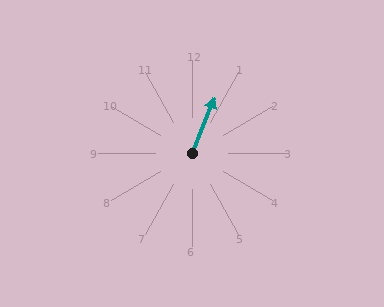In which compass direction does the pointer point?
North.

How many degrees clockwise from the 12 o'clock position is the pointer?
Approximately 22 degrees.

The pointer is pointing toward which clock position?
Roughly 1 o'clock.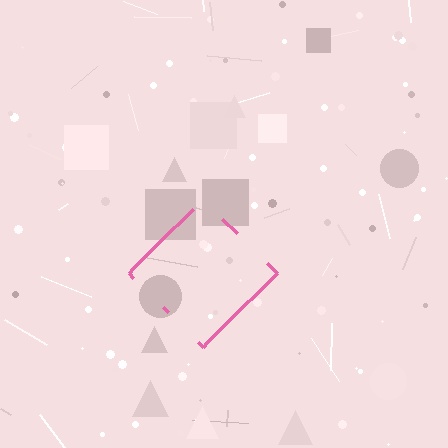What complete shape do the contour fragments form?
The contour fragments form a diamond.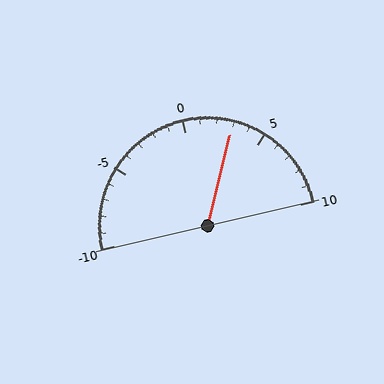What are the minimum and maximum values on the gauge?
The gauge ranges from -10 to 10.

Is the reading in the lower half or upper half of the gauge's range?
The reading is in the upper half of the range (-10 to 10).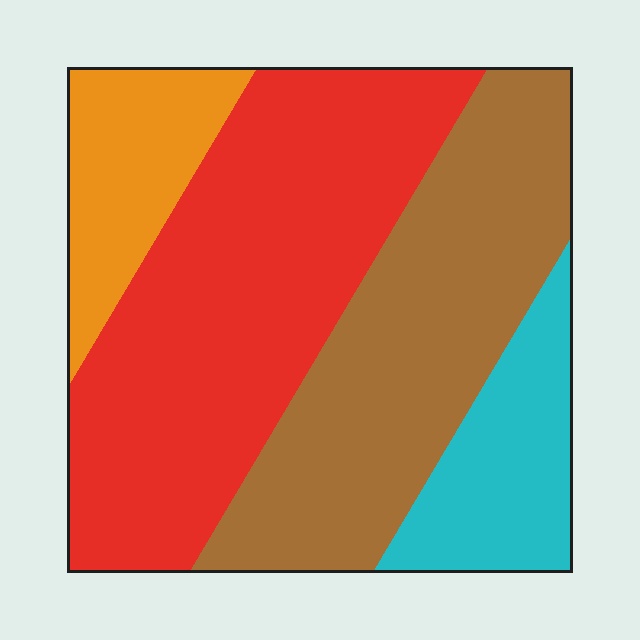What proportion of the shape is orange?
Orange takes up about one eighth (1/8) of the shape.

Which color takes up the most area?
Red, at roughly 40%.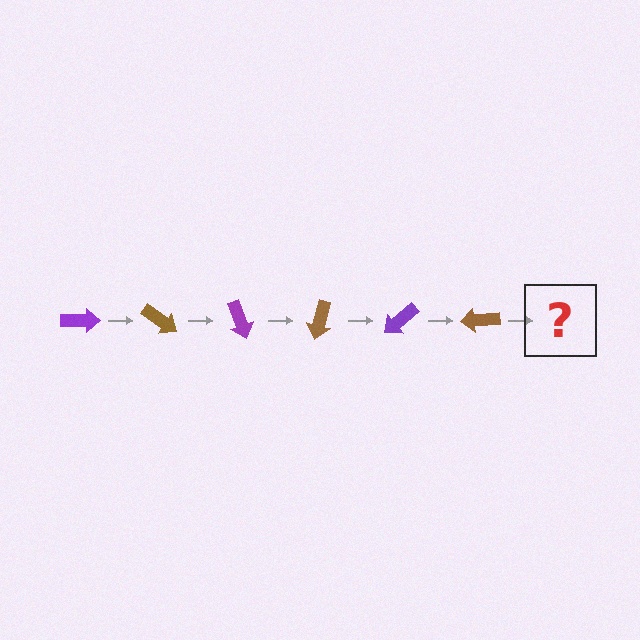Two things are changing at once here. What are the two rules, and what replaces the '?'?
The two rules are that it rotates 35 degrees each step and the color cycles through purple and brown. The '?' should be a purple arrow, rotated 210 degrees from the start.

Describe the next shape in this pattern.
It should be a purple arrow, rotated 210 degrees from the start.